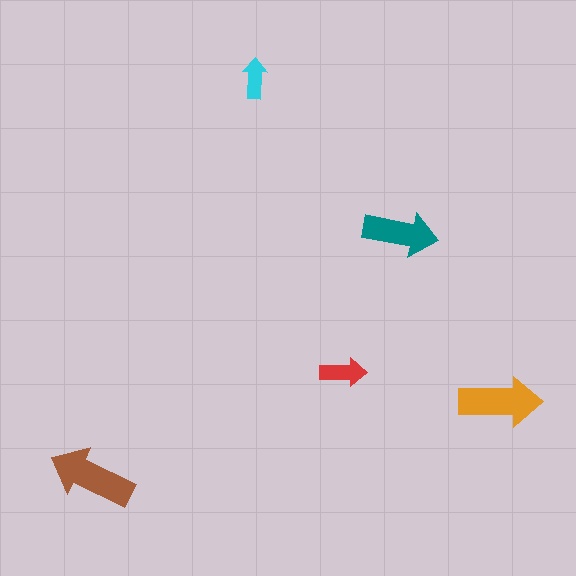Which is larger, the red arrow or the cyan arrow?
The red one.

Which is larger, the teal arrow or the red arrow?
The teal one.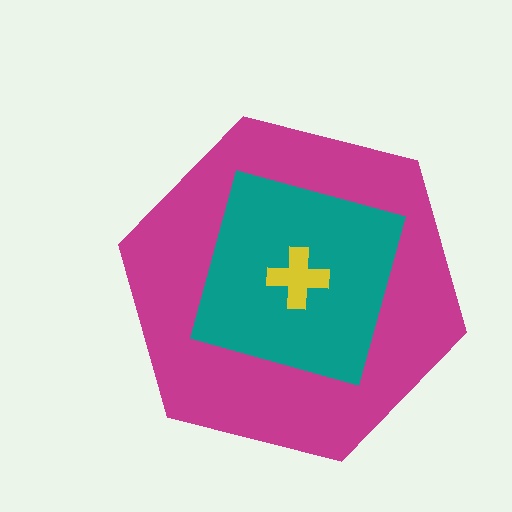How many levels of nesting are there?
3.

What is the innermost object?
The yellow cross.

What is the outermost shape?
The magenta hexagon.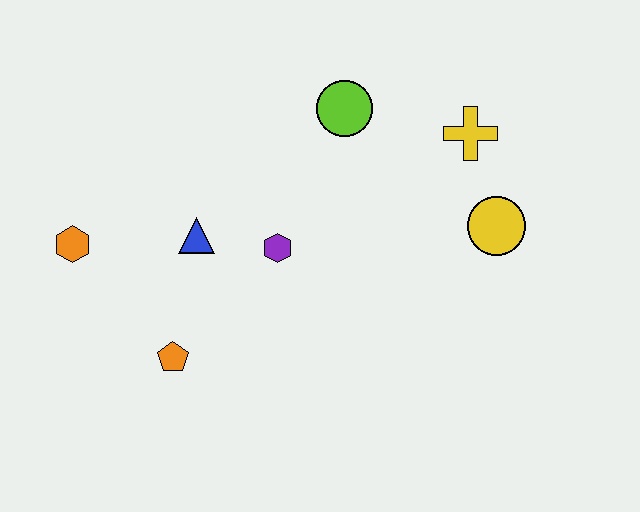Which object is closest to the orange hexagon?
The blue triangle is closest to the orange hexagon.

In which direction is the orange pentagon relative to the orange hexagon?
The orange pentagon is below the orange hexagon.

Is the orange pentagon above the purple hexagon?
No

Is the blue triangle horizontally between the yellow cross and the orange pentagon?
Yes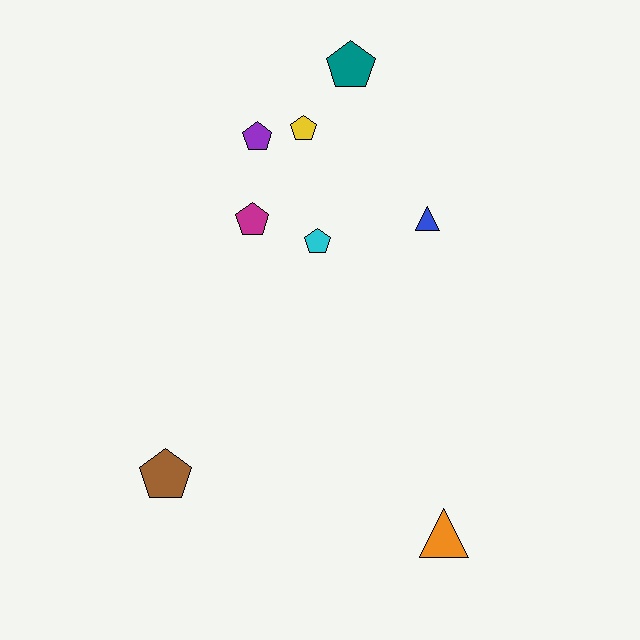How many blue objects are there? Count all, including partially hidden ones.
There is 1 blue object.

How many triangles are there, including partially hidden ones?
There are 2 triangles.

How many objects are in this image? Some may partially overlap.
There are 8 objects.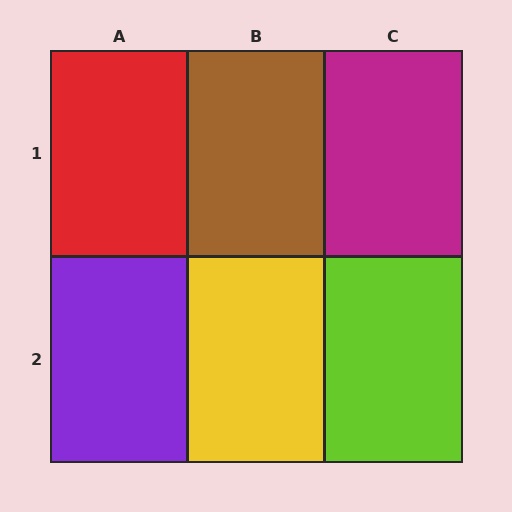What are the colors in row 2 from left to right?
Purple, yellow, lime.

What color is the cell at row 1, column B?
Brown.